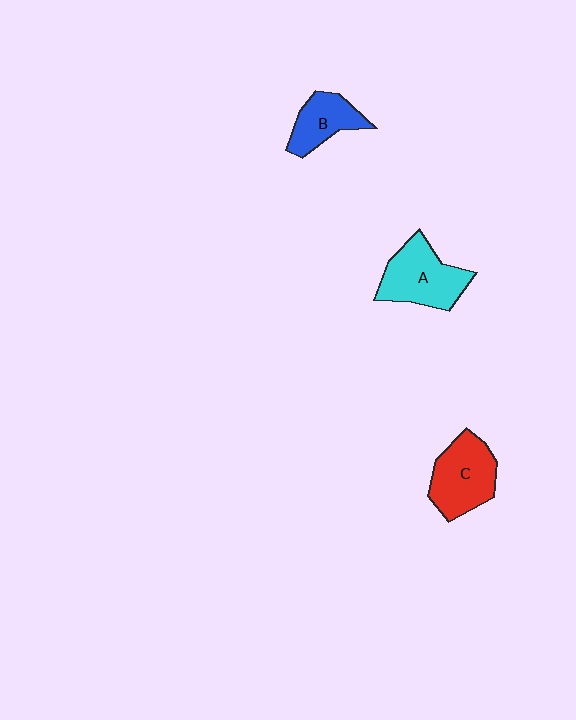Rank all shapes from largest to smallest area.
From largest to smallest: A (cyan), C (red), B (blue).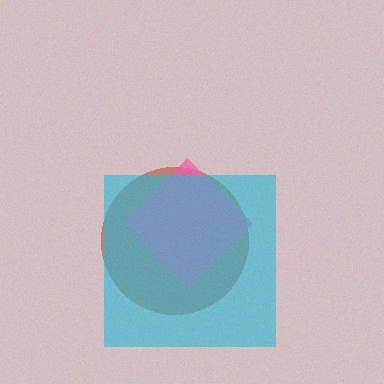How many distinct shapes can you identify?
There are 3 distinct shapes: a brown circle, a pink diamond, a cyan square.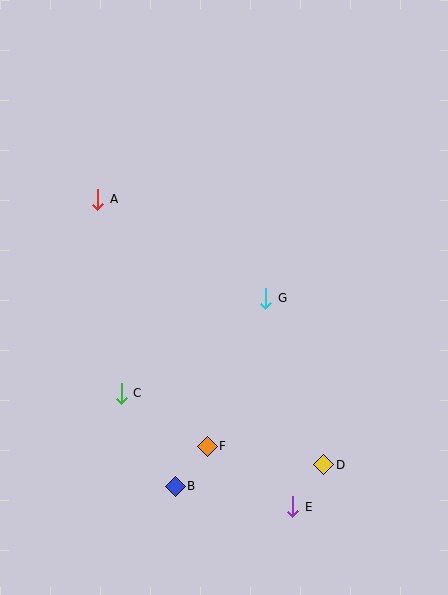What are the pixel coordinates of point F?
Point F is at (207, 446).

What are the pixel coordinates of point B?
Point B is at (175, 486).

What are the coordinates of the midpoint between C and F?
The midpoint between C and F is at (164, 420).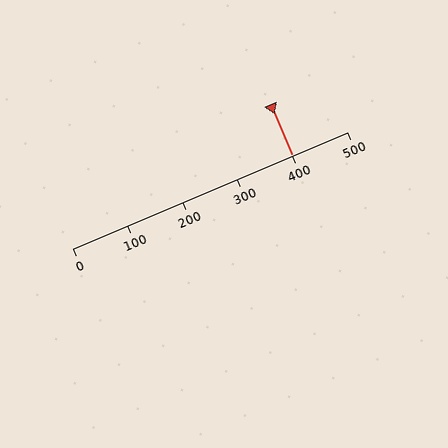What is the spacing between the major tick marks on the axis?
The major ticks are spaced 100 apart.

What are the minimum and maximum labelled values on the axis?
The axis runs from 0 to 500.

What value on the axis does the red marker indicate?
The marker indicates approximately 400.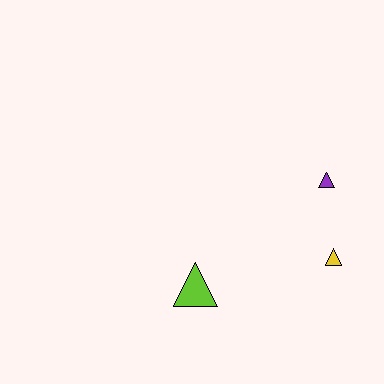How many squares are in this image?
There are no squares.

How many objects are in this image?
There are 3 objects.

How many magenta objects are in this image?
There are no magenta objects.